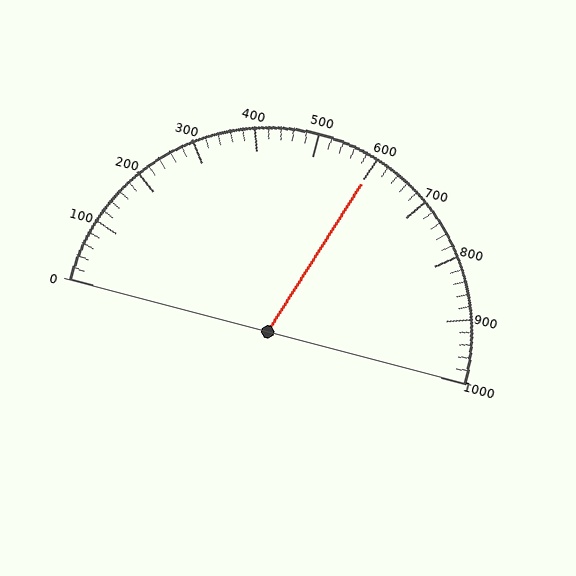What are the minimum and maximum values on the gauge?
The gauge ranges from 0 to 1000.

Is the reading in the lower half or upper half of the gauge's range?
The reading is in the upper half of the range (0 to 1000).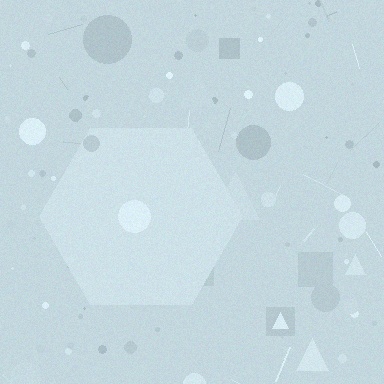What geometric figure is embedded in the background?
A hexagon is embedded in the background.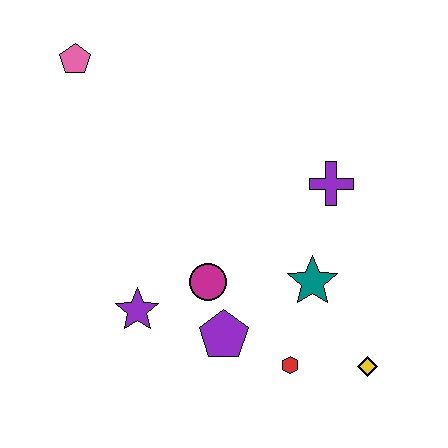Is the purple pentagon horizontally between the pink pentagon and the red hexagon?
Yes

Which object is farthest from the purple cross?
The pink pentagon is farthest from the purple cross.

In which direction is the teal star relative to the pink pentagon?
The teal star is to the right of the pink pentagon.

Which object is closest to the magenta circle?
The purple pentagon is closest to the magenta circle.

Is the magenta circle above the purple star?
Yes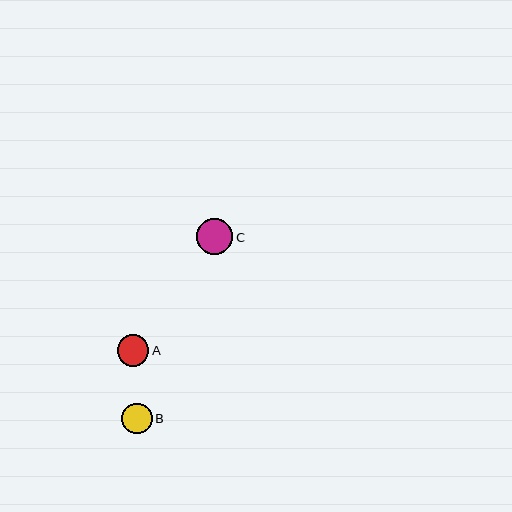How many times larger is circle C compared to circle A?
Circle C is approximately 1.1 times the size of circle A.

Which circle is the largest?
Circle C is the largest with a size of approximately 36 pixels.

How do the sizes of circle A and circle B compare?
Circle A and circle B are approximately the same size.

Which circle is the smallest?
Circle B is the smallest with a size of approximately 30 pixels.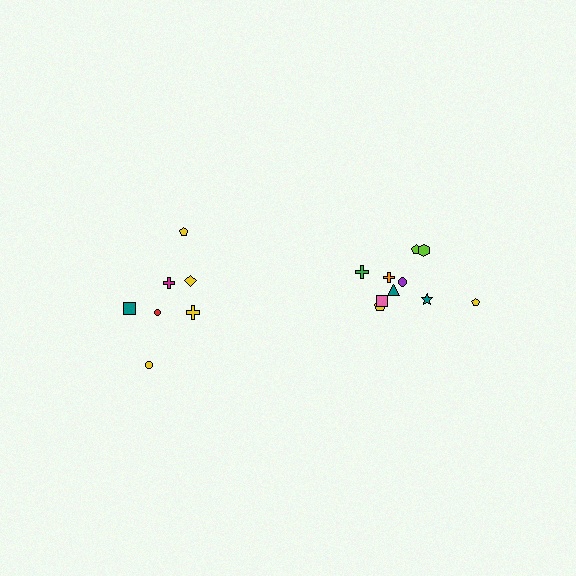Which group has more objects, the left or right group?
The right group.